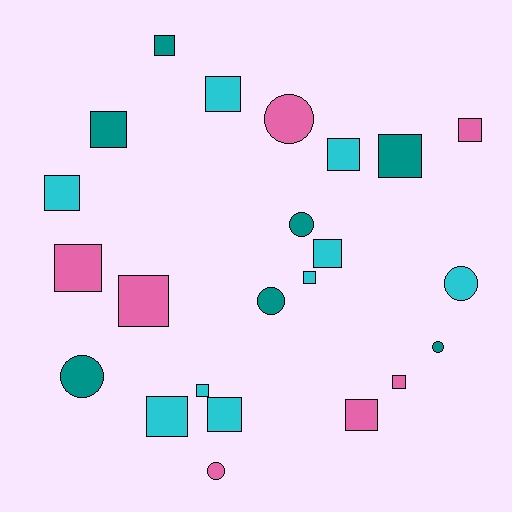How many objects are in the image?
There are 23 objects.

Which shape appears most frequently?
Square, with 16 objects.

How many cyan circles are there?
There is 1 cyan circle.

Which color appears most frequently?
Cyan, with 9 objects.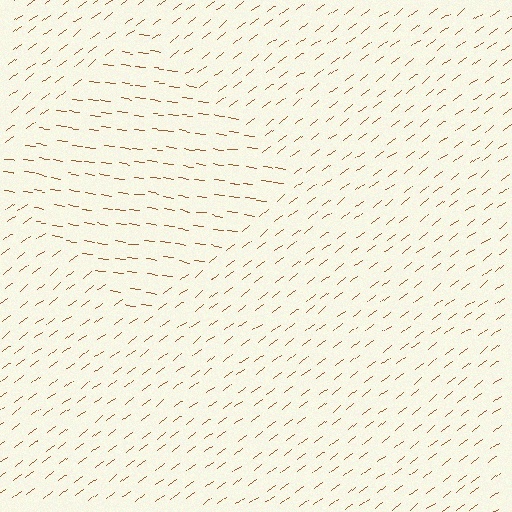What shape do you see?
I see a diamond.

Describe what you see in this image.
The image is filled with small brown line segments. A diamond region in the image has lines oriented differently from the surrounding lines, creating a visible texture boundary.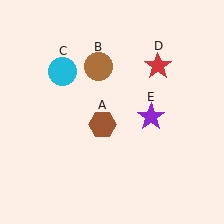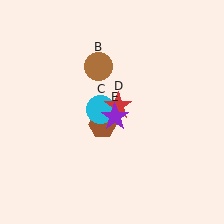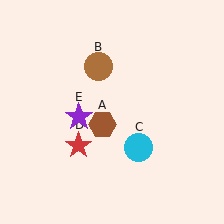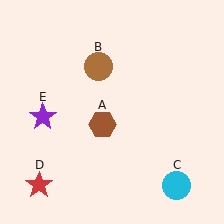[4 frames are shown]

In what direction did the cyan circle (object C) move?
The cyan circle (object C) moved down and to the right.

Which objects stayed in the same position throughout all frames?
Brown hexagon (object A) and brown circle (object B) remained stationary.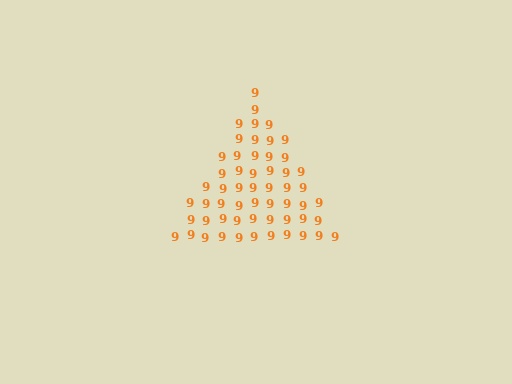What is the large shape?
The large shape is a triangle.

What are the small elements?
The small elements are digit 9's.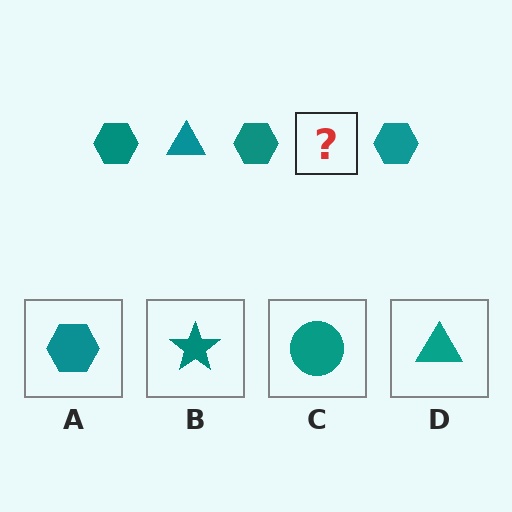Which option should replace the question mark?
Option D.